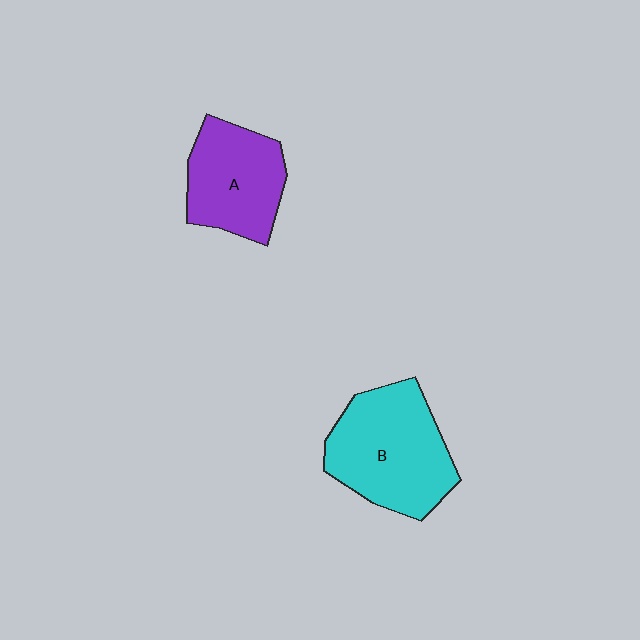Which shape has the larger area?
Shape B (cyan).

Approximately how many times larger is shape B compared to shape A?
Approximately 1.3 times.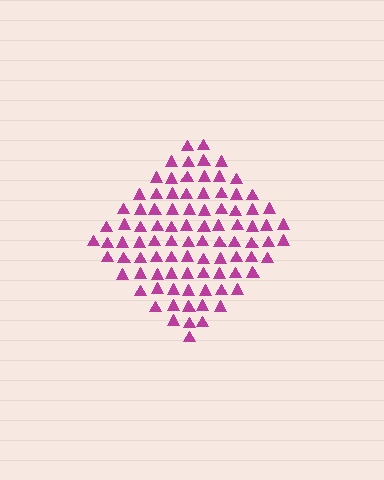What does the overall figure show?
The overall figure shows a diamond.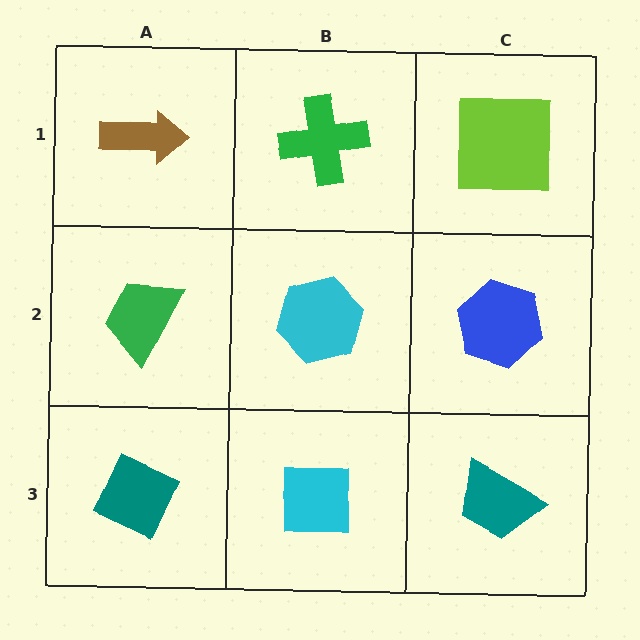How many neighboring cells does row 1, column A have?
2.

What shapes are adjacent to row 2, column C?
A lime square (row 1, column C), a teal trapezoid (row 3, column C), a cyan hexagon (row 2, column B).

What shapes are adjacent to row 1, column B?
A cyan hexagon (row 2, column B), a brown arrow (row 1, column A), a lime square (row 1, column C).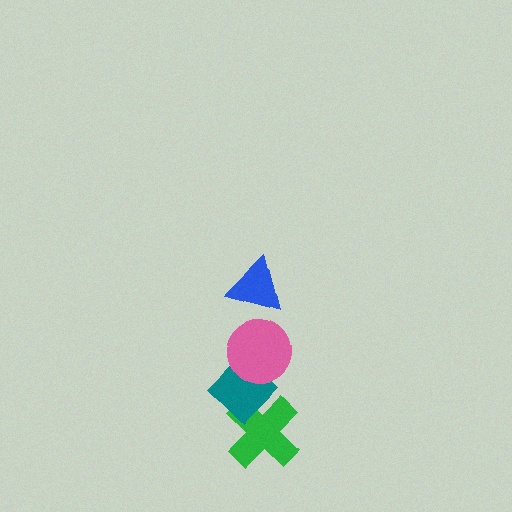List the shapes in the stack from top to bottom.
From top to bottom: the blue triangle, the pink circle, the teal diamond, the green cross.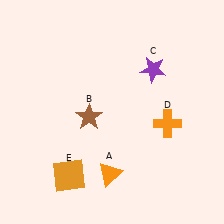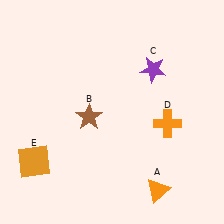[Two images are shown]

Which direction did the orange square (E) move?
The orange square (E) moved left.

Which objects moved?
The objects that moved are: the orange triangle (A), the orange square (E).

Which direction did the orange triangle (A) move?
The orange triangle (A) moved right.